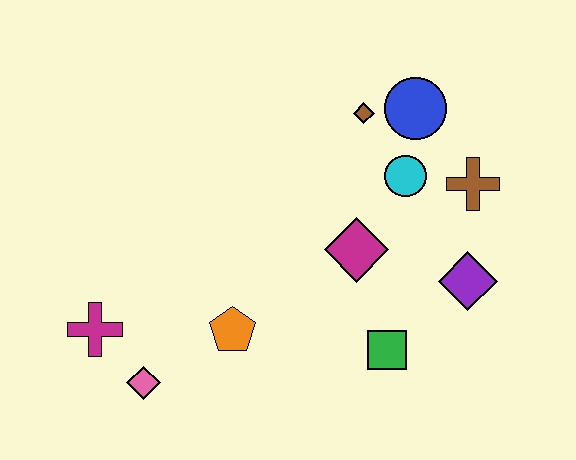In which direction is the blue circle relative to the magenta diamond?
The blue circle is above the magenta diamond.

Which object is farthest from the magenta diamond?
The magenta cross is farthest from the magenta diamond.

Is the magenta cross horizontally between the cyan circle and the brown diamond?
No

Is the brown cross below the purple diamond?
No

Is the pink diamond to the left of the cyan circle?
Yes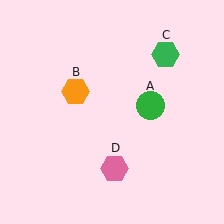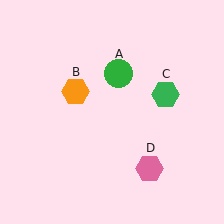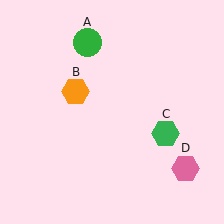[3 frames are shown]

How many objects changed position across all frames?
3 objects changed position: green circle (object A), green hexagon (object C), pink hexagon (object D).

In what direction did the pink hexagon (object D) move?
The pink hexagon (object D) moved right.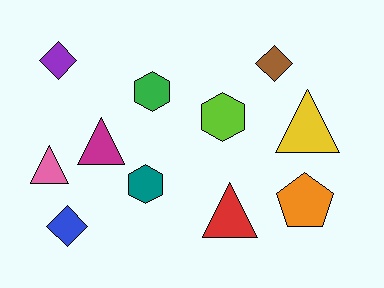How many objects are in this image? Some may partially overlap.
There are 11 objects.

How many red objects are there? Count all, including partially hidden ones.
There is 1 red object.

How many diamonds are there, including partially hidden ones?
There are 3 diamonds.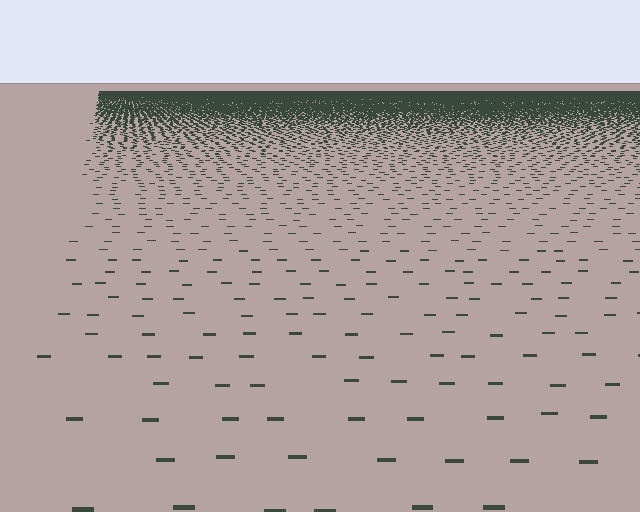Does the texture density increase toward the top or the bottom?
Density increases toward the top.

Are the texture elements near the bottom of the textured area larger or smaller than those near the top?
Larger. Near the bottom, elements are closer to the viewer and appear at a bigger on-screen size.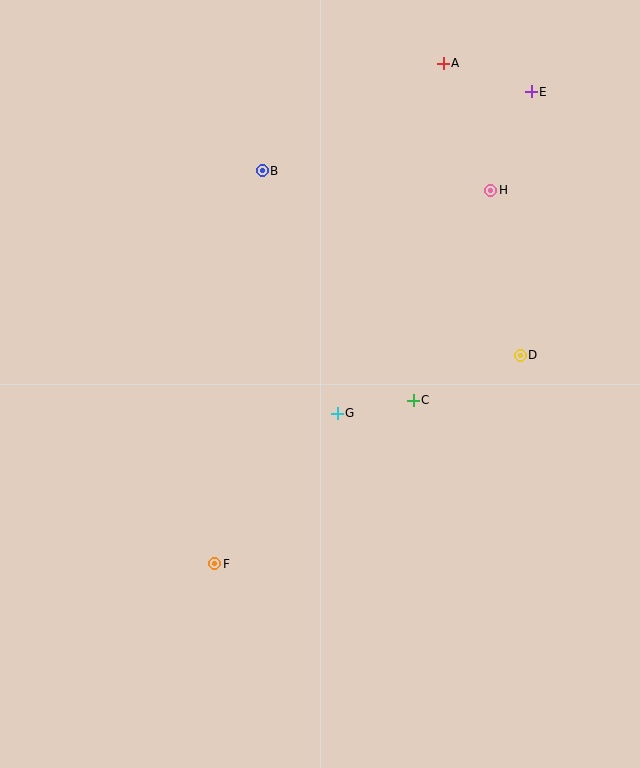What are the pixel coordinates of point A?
Point A is at (443, 63).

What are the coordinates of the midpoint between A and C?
The midpoint between A and C is at (428, 232).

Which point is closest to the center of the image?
Point G at (337, 413) is closest to the center.